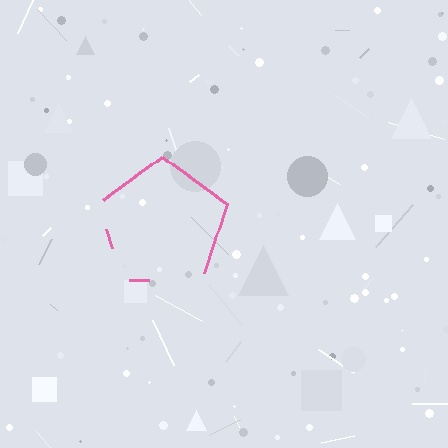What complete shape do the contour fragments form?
The contour fragments form a pentagon.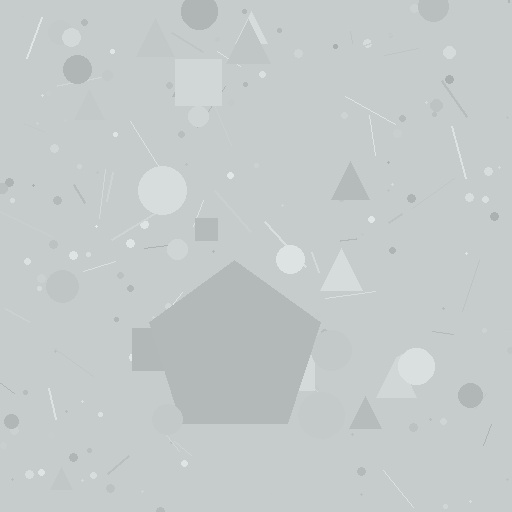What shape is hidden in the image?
A pentagon is hidden in the image.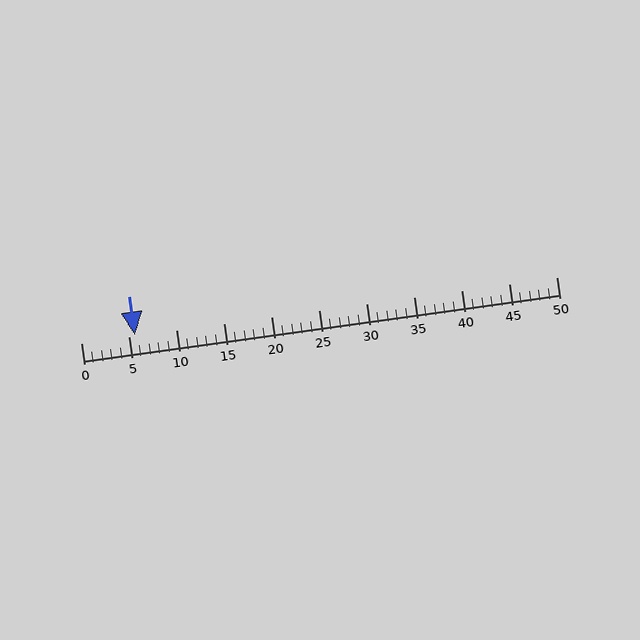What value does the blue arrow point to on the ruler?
The blue arrow points to approximately 6.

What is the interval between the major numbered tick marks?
The major tick marks are spaced 5 units apart.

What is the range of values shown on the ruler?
The ruler shows values from 0 to 50.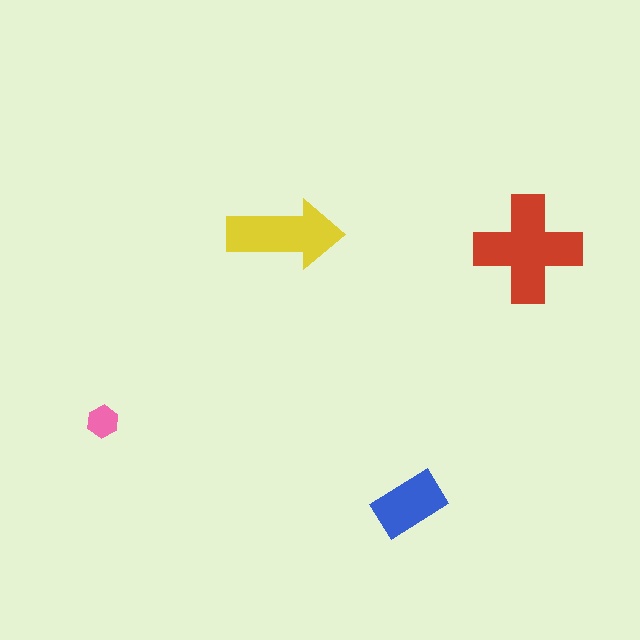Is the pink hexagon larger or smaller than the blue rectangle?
Smaller.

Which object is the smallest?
The pink hexagon.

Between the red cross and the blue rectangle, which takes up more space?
The red cross.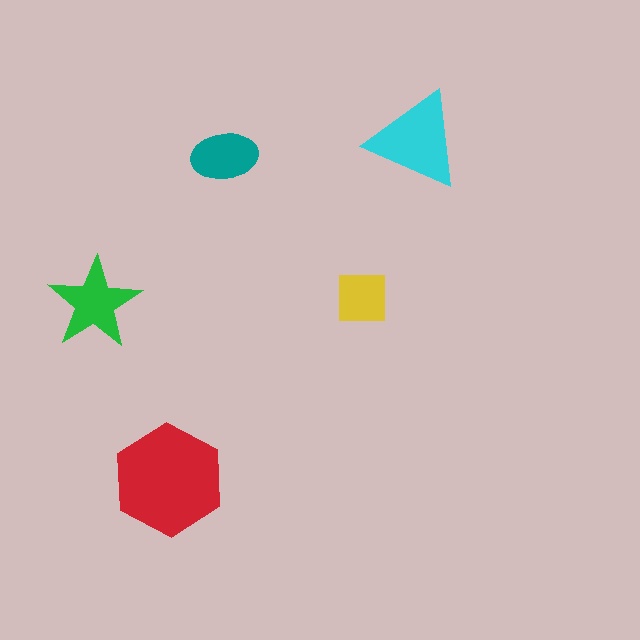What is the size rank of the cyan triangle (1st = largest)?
2nd.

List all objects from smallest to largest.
The yellow square, the teal ellipse, the green star, the cyan triangle, the red hexagon.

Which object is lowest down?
The red hexagon is bottommost.